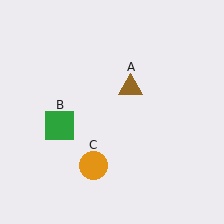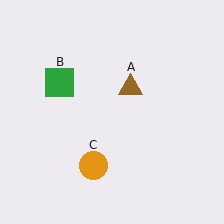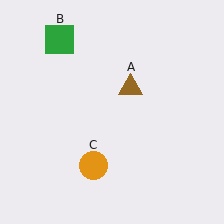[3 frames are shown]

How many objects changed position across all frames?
1 object changed position: green square (object B).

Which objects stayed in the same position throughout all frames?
Brown triangle (object A) and orange circle (object C) remained stationary.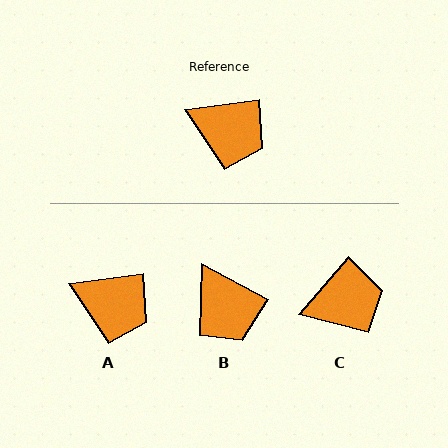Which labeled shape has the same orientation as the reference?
A.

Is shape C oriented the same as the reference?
No, it is off by about 42 degrees.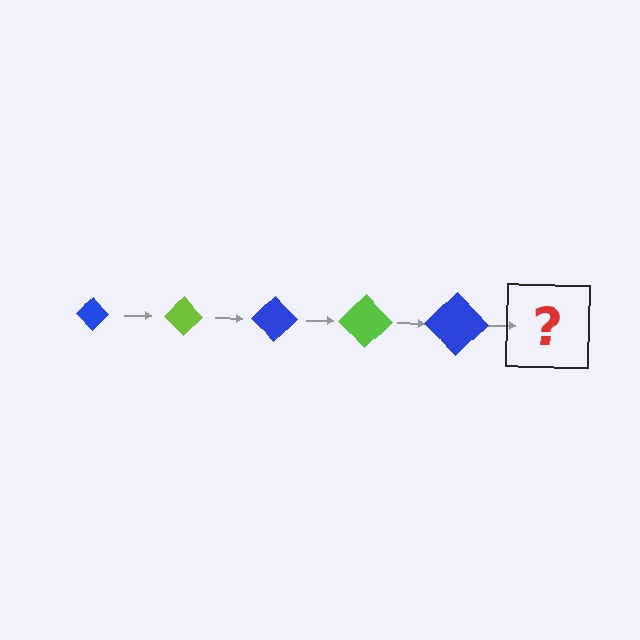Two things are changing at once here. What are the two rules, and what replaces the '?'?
The two rules are that the diamond grows larger each step and the color cycles through blue and lime. The '?' should be a lime diamond, larger than the previous one.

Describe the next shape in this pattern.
It should be a lime diamond, larger than the previous one.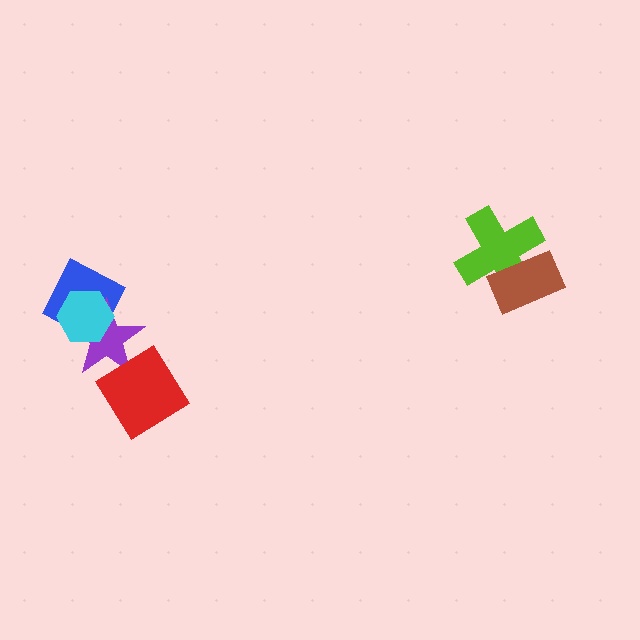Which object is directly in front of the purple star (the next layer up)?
The red diamond is directly in front of the purple star.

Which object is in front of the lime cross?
The brown rectangle is in front of the lime cross.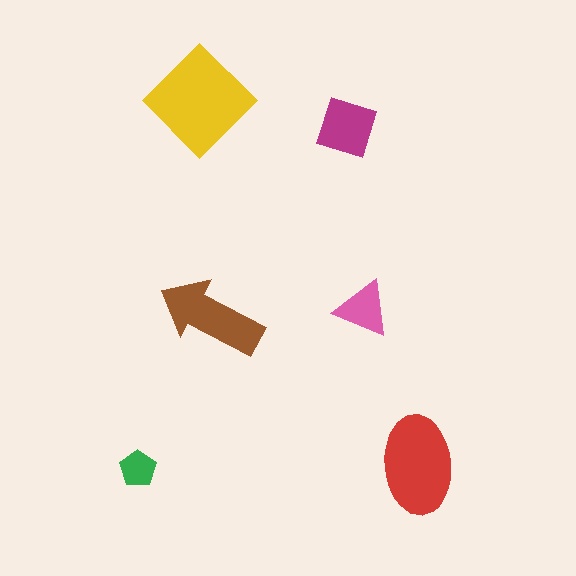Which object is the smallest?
The green pentagon.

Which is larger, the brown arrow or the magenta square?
The brown arrow.